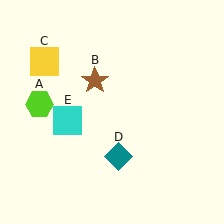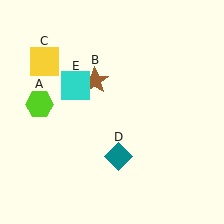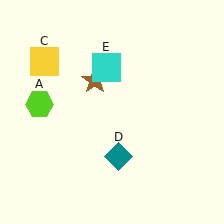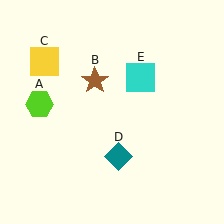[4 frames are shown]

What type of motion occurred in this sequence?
The cyan square (object E) rotated clockwise around the center of the scene.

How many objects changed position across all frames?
1 object changed position: cyan square (object E).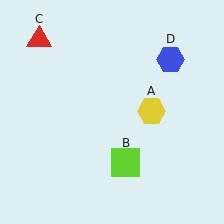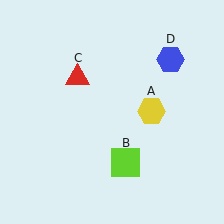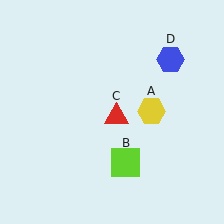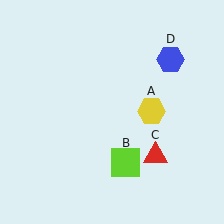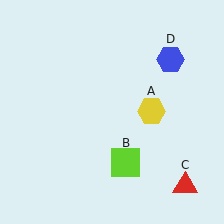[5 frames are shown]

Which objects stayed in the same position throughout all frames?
Yellow hexagon (object A) and lime square (object B) and blue hexagon (object D) remained stationary.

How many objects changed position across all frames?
1 object changed position: red triangle (object C).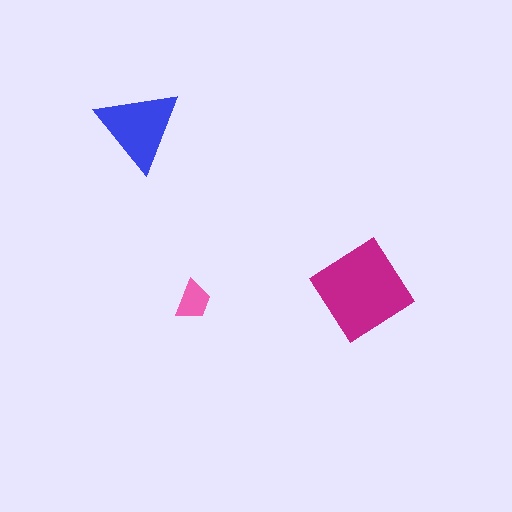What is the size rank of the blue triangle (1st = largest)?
2nd.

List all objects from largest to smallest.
The magenta diamond, the blue triangle, the pink trapezoid.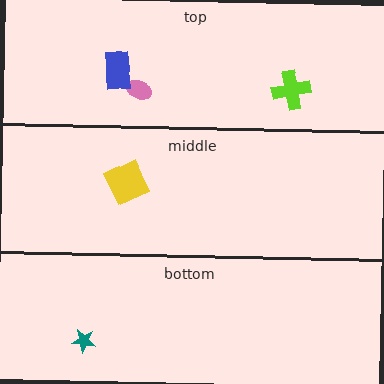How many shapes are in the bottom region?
1.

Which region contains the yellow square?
The middle region.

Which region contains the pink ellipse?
The top region.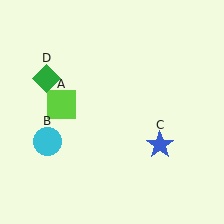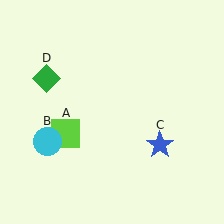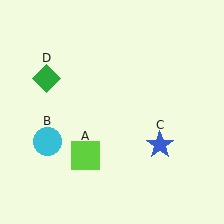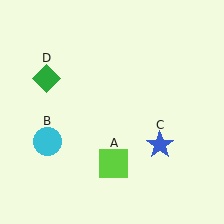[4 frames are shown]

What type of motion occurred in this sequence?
The lime square (object A) rotated counterclockwise around the center of the scene.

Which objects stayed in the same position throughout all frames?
Cyan circle (object B) and blue star (object C) and green diamond (object D) remained stationary.